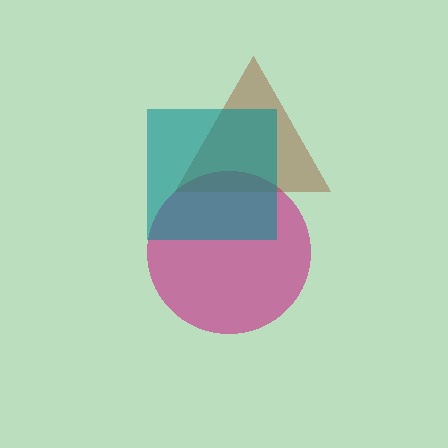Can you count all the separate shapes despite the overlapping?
Yes, there are 3 separate shapes.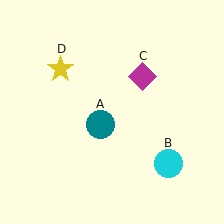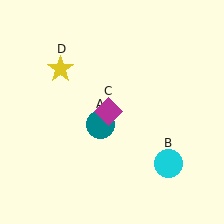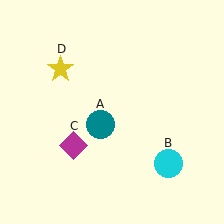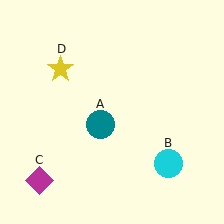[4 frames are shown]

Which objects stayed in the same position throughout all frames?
Teal circle (object A) and cyan circle (object B) and yellow star (object D) remained stationary.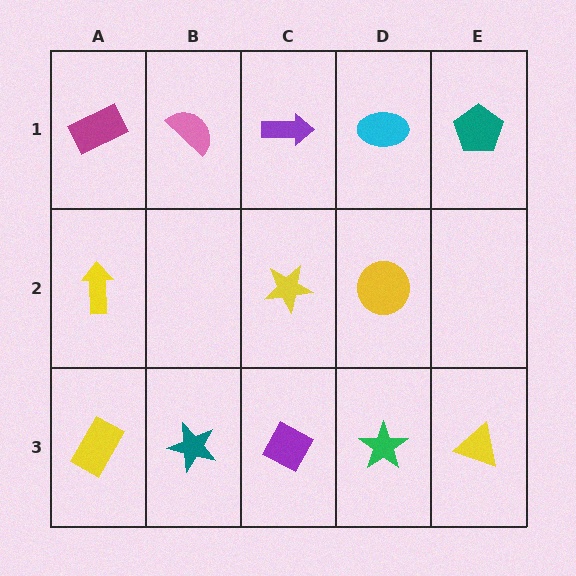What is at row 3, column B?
A teal star.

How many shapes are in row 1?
5 shapes.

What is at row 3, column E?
A yellow triangle.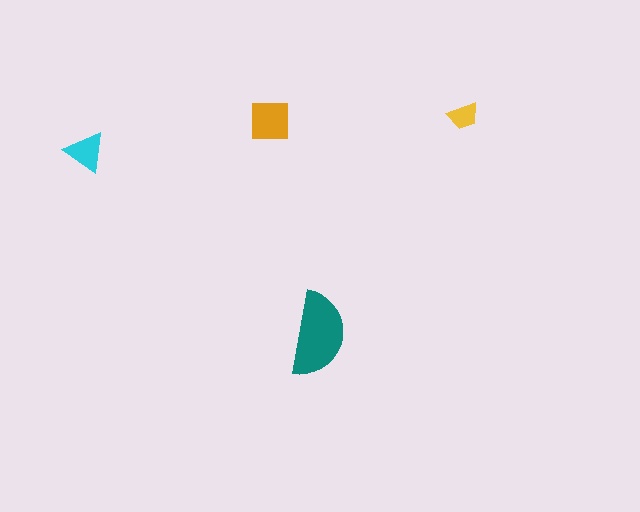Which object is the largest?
The teal semicircle.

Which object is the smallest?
The yellow trapezoid.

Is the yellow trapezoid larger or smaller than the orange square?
Smaller.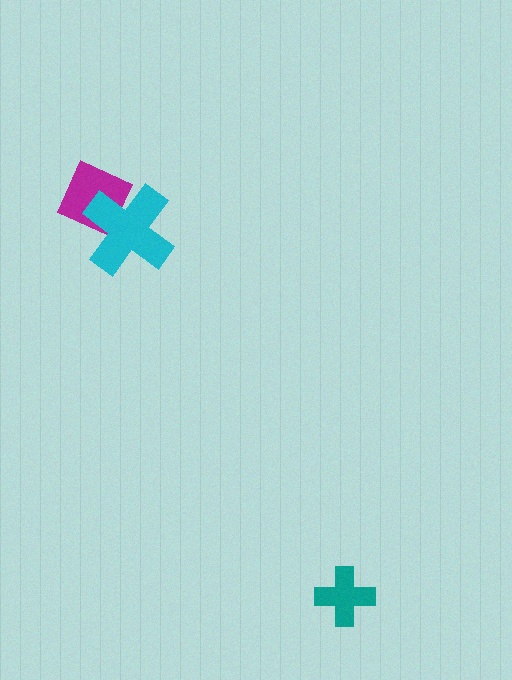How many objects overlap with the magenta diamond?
1 object overlaps with the magenta diamond.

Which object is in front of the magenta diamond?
The cyan cross is in front of the magenta diamond.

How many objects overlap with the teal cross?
0 objects overlap with the teal cross.